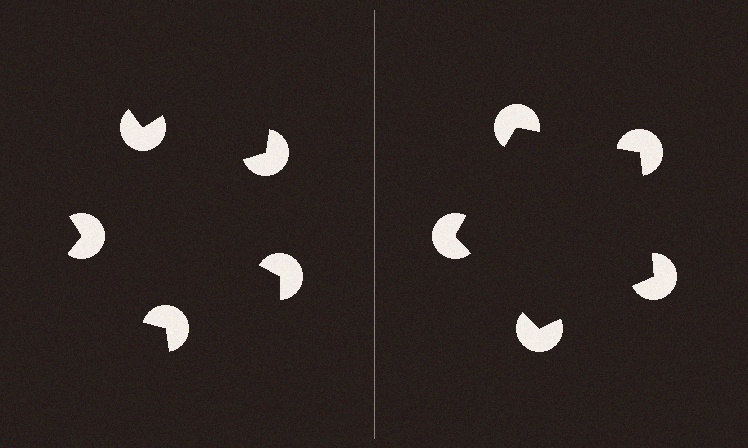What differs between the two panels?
The pac-man discs are positioned identically on both sides; only the wedge orientations differ. On the right they align to a pentagon; on the left they are misaligned.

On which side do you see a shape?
An illusory pentagon appears on the right side. On the left side the wedge cuts are rotated, so no coherent shape forms.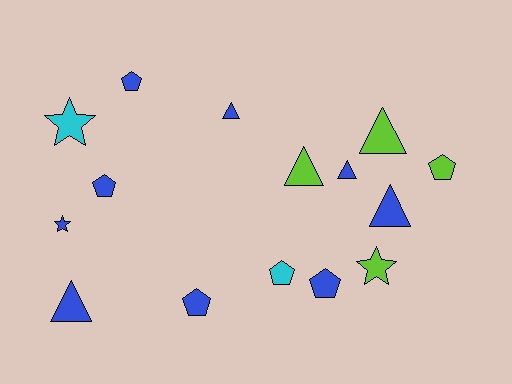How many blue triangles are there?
There are 4 blue triangles.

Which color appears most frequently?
Blue, with 9 objects.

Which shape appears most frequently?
Triangle, with 6 objects.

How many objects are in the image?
There are 15 objects.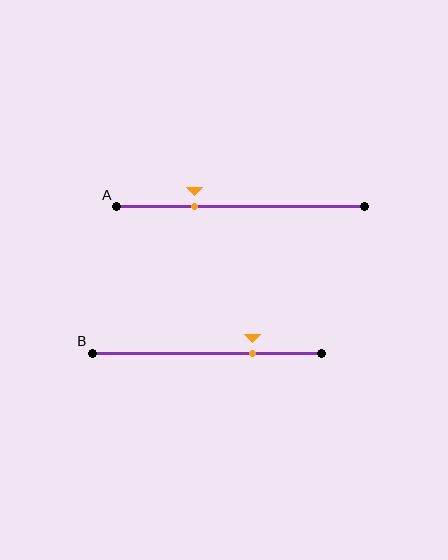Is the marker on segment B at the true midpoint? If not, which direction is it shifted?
No, the marker on segment B is shifted to the right by about 20% of the segment length.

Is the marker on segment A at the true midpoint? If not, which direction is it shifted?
No, the marker on segment A is shifted to the left by about 19% of the segment length.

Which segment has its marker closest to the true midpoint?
Segment A has its marker closest to the true midpoint.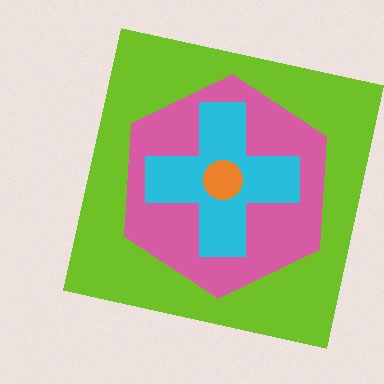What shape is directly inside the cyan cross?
The orange circle.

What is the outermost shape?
The lime square.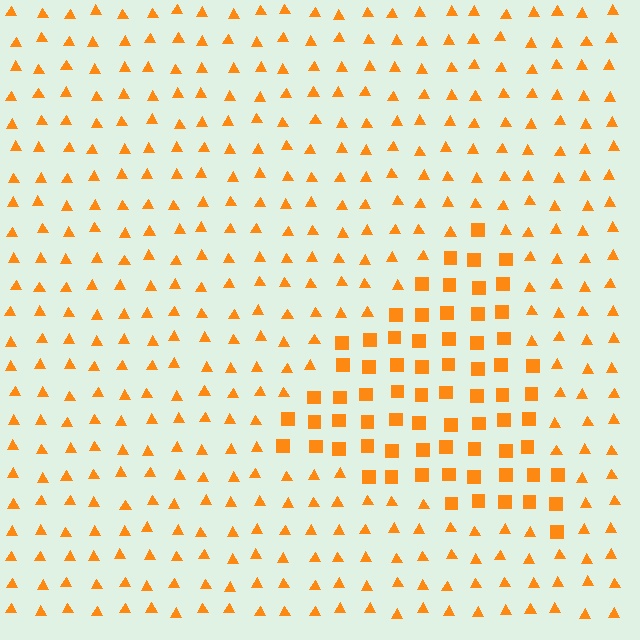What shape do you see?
I see a triangle.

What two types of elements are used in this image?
The image uses squares inside the triangle region and triangles outside it.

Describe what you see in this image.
The image is filled with small orange elements arranged in a uniform grid. A triangle-shaped region contains squares, while the surrounding area contains triangles. The boundary is defined purely by the change in element shape.